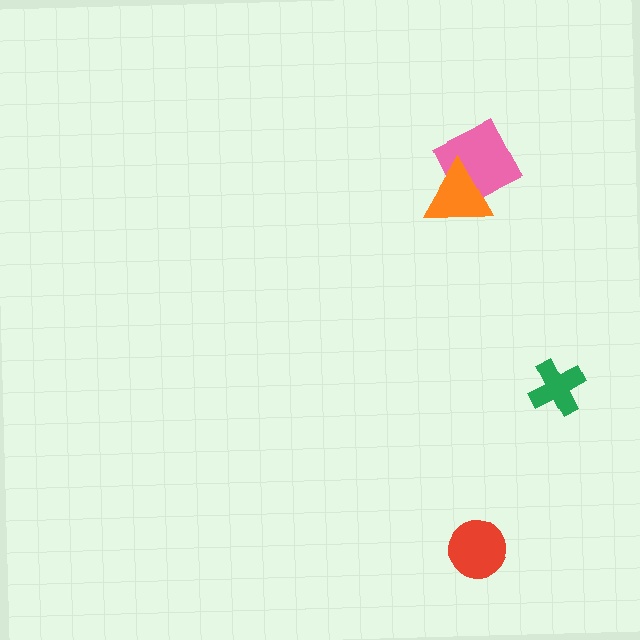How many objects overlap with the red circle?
0 objects overlap with the red circle.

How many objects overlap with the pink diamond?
1 object overlaps with the pink diamond.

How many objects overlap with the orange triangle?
1 object overlaps with the orange triangle.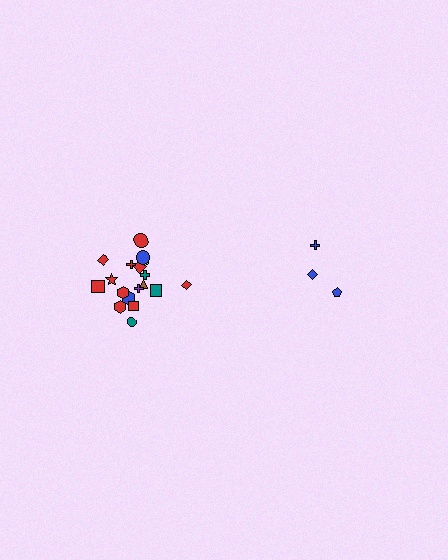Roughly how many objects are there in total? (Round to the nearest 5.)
Roughly 20 objects in total.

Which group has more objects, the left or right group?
The left group.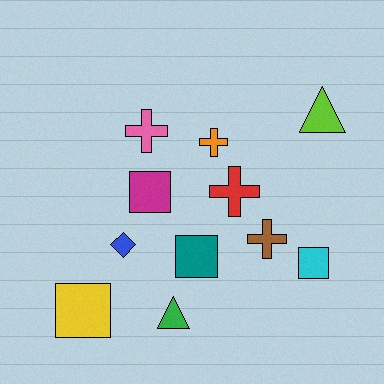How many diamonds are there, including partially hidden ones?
There is 1 diamond.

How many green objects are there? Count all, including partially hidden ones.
There is 1 green object.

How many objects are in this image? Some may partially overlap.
There are 11 objects.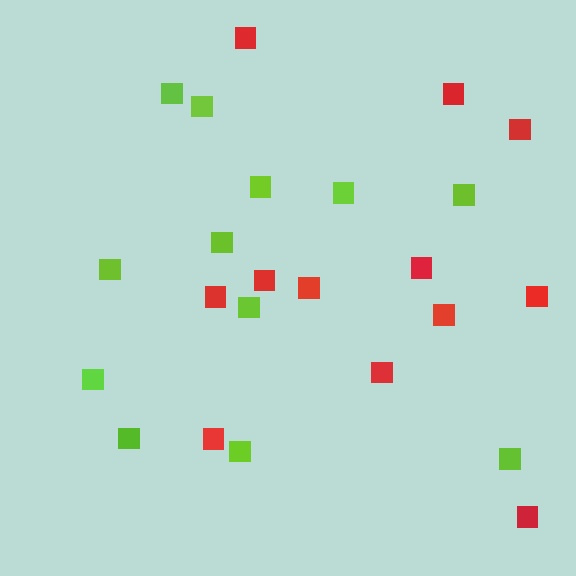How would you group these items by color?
There are 2 groups: one group of red squares (12) and one group of lime squares (12).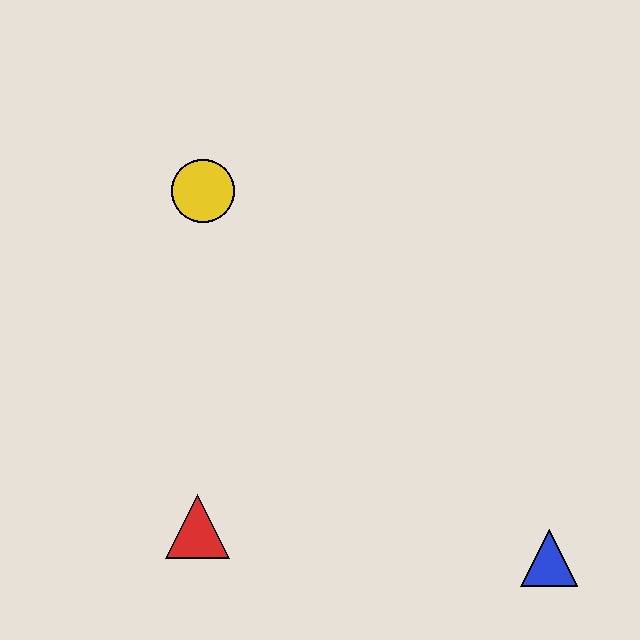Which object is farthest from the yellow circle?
The blue triangle is farthest from the yellow circle.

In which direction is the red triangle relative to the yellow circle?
The red triangle is below the yellow circle.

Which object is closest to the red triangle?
The yellow circle is closest to the red triangle.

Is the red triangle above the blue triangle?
Yes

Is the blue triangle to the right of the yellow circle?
Yes